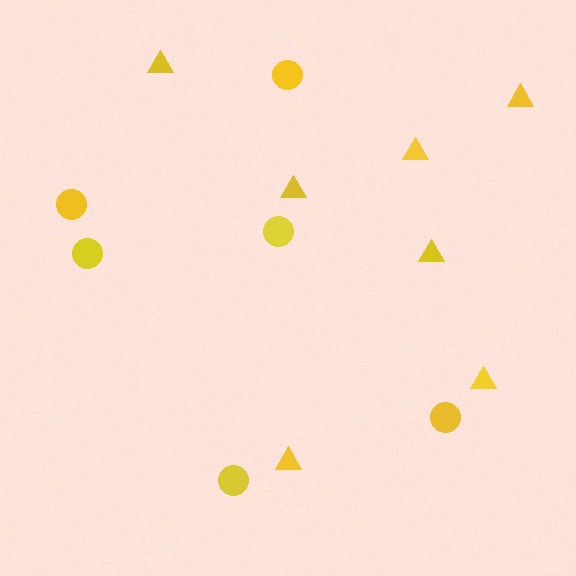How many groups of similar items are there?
There are 2 groups: one group of triangles (7) and one group of circles (6).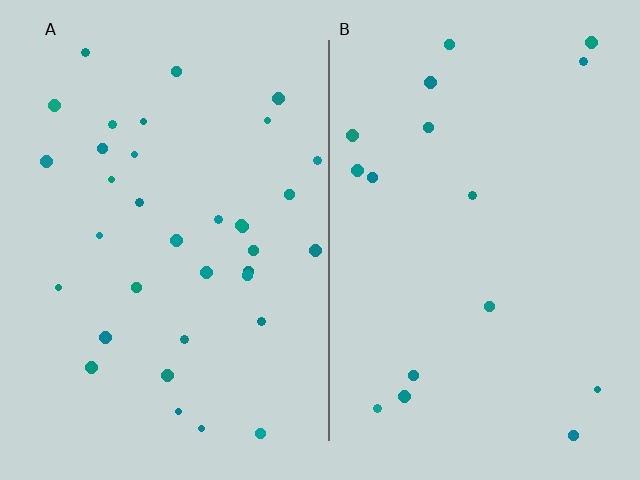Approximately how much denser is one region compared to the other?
Approximately 2.1× — region A over region B.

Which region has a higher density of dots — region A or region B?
A (the left).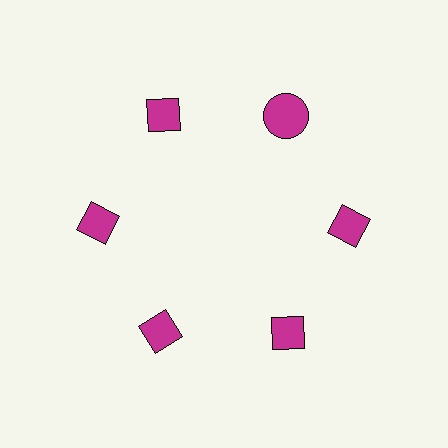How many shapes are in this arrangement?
There are 6 shapes arranged in a ring pattern.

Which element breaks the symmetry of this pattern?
The magenta circle at roughly the 1 o'clock position breaks the symmetry. All other shapes are magenta diamonds.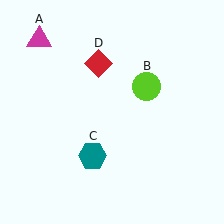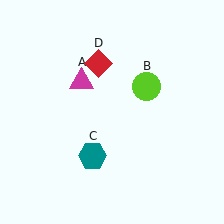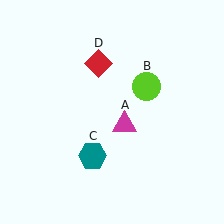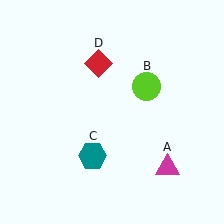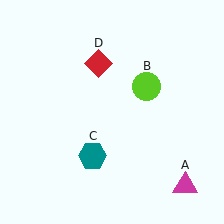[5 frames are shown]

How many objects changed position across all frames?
1 object changed position: magenta triangle (object A).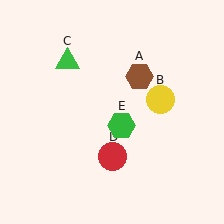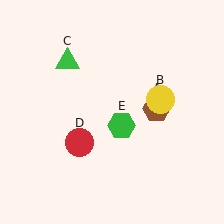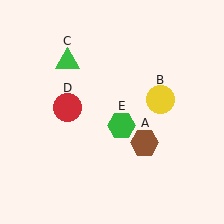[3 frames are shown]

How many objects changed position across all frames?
2 objects changed position: brown hexagon (object A), red circle (object D).